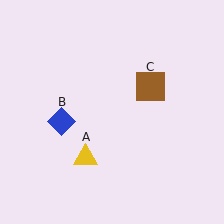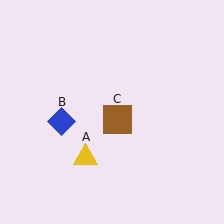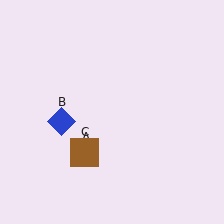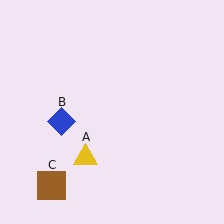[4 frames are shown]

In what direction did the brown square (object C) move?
The brown square (object C) moved down and to the left.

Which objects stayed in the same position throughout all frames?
Yellow triangle (object A) and blue diamond (object B) remained stationary.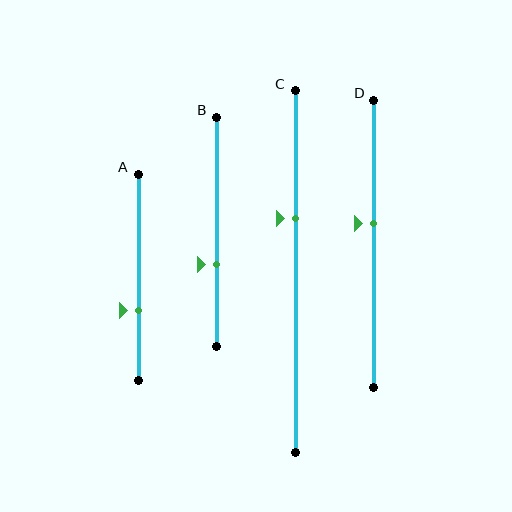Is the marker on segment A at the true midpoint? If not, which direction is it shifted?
No, the marker on segment A is shifted downward by about 16% of the segment length.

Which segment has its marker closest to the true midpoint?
Segment D has its marker closest to the true midpoint.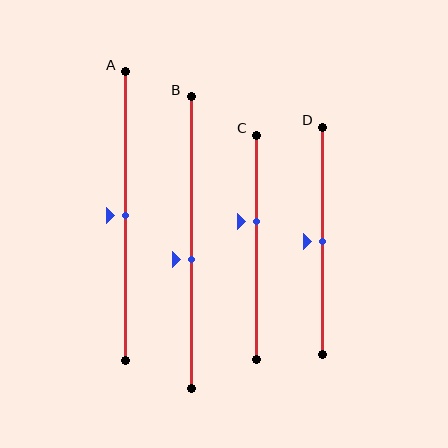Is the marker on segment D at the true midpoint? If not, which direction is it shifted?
Yes, the marker on segment D is at the true midpoint.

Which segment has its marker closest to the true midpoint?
Segment A has its marker closest to the true midpoint.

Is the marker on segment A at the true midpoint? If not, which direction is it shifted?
Yes, the marker on segment A is at the true midpoint.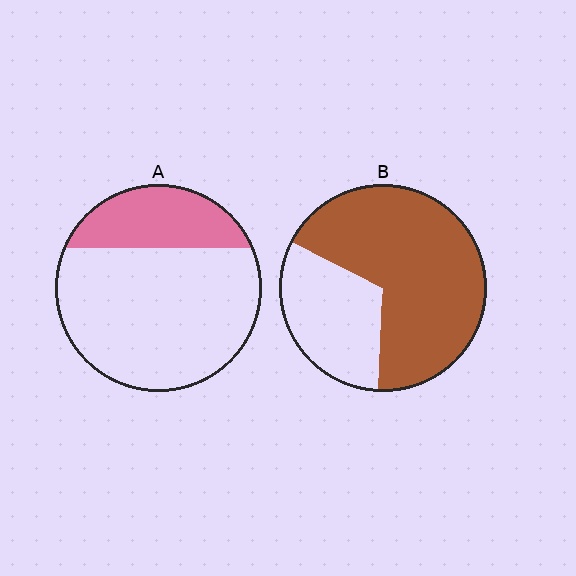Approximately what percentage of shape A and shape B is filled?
A is approximately 25% and B is approximately 70%.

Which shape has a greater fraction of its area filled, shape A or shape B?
Shape B.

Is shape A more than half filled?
No.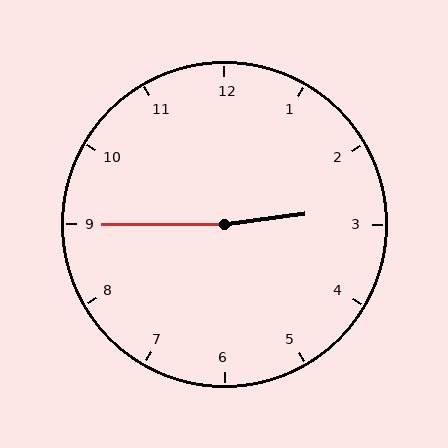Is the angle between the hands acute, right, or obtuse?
It is obtuse.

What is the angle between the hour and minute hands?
Approximately 172 degrees.